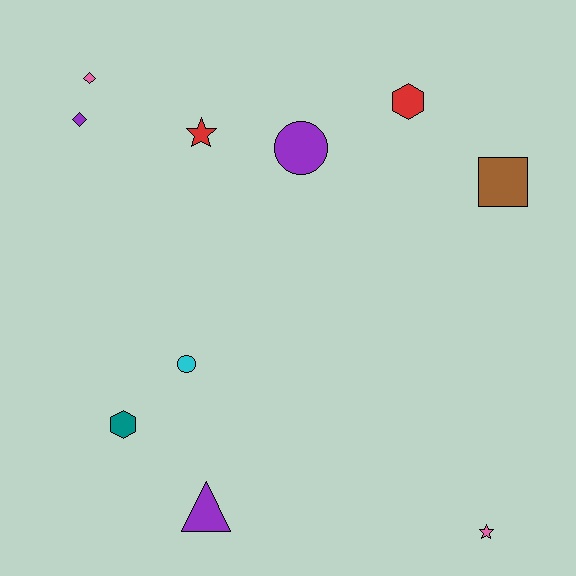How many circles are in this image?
There are 2 circles.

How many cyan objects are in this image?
There is 1 cyan object.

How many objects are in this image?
There are 10 objects.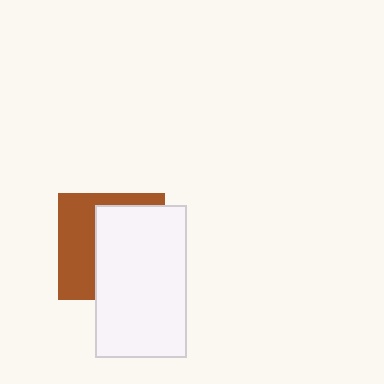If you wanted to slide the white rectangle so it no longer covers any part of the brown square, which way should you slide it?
Slide it right — that is the most direct way to separate the two shapes.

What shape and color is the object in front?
The object in front is a white rectangle.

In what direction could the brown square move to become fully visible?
The brown square could move left. That would shift it out from behind the white rectangle entirely.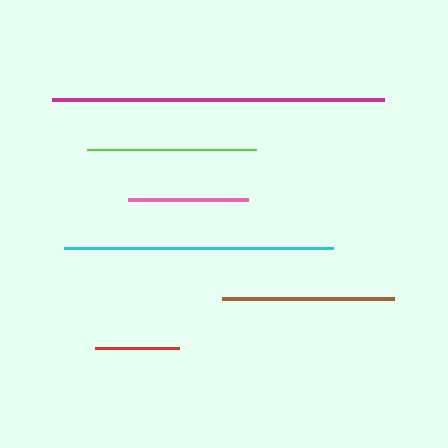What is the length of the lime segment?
The lime segment is approximately 169 pixels long.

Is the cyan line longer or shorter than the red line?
The cyan line is longer than the red line.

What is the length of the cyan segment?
The cyan segment is approximately 269 pixels long.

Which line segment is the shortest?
The red line is the shortest at approximately 83 pixels.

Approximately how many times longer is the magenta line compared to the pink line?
The magenta line is approximately 2.8 times the length of the pink line.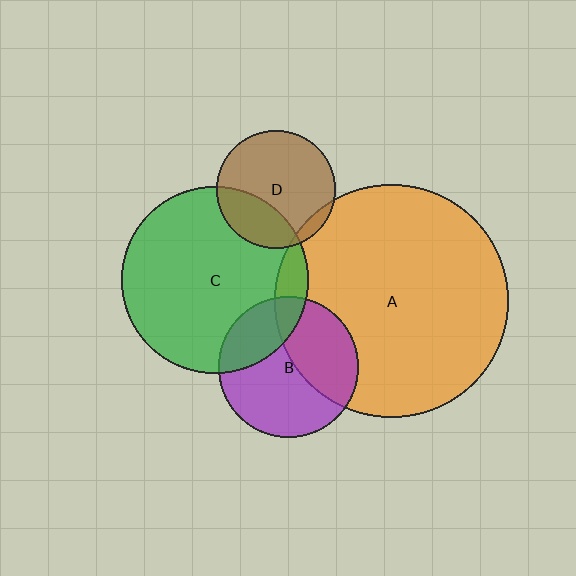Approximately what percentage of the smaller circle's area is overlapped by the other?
Approximately 40%.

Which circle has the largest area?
Circle A (orange).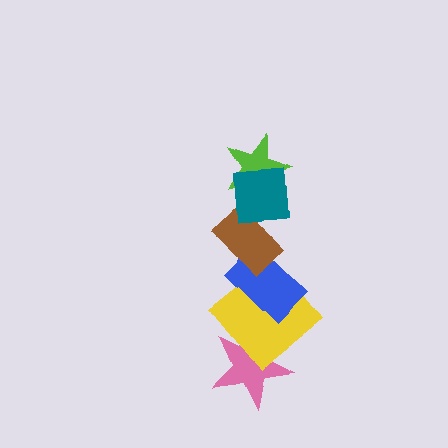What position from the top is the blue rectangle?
The blue rectangle is 4th from the top.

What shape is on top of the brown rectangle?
The lime star is on top of the brown rectangle.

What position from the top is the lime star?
The lime star is 2nd from the top.